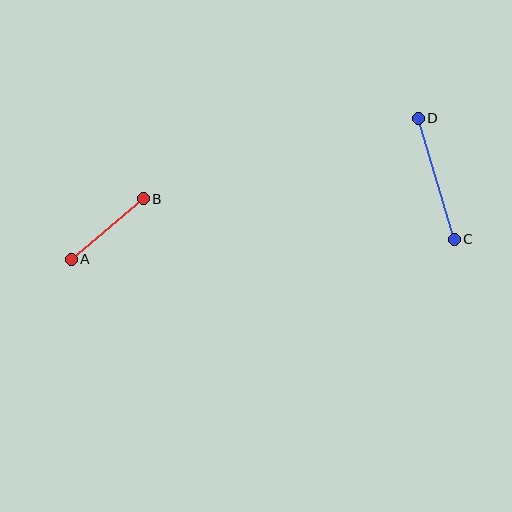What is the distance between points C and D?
The distance is approximately 126 pixels.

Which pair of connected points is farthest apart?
Points C and D are farthest apart.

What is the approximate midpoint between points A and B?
The midpoint is at approximately (107, 229) pixels.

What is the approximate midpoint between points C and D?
The midpoint is at approximately (436, 179) pixels.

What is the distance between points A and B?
The distance is approximately 94 pixels.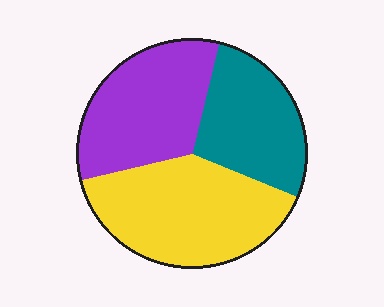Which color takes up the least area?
Teal, at roughly 25%.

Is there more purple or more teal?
Purple.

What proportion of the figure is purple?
Purple takes up between a sixth and a third of the figure.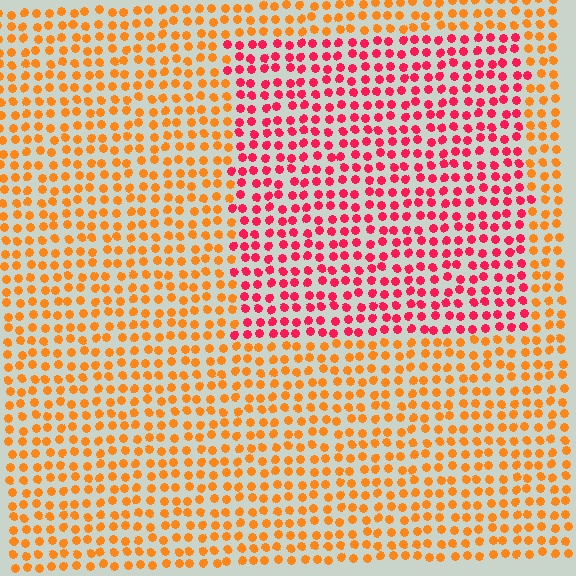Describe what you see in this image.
The image is filled with small orange elements in a uniform arrangement. A rectangle-shaped region is visible where the elements are tinted to a slightly different hue, forming a subtle color boundary.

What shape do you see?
I see a rectangle.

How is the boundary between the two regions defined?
The boundary is defined purely by a slight shift in hue (about 45 degrees). Spacing, size, and orientation are identical on both sides.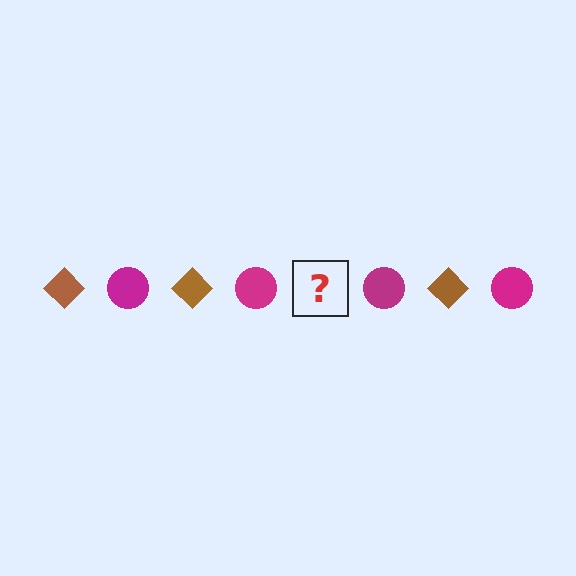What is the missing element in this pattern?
The missing element is a brown diamond.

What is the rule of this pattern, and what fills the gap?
The rule is that the pattern alternates between brown diamond and magenta circle. The gap should be filled with a brown diamond.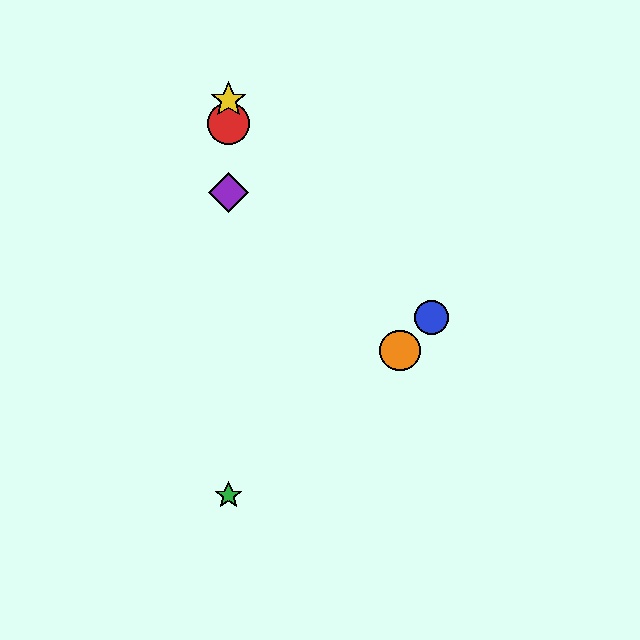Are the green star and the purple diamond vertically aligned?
Yes, both are at x≈228.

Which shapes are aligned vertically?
The red circle, the green star, the yellow star, the purple diamond are aligned vertically.